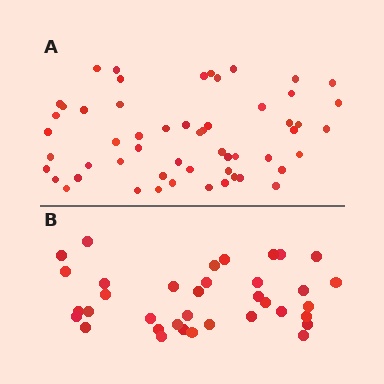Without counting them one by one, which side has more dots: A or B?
Region A (the top region) has more dots.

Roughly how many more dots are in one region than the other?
Region A has approximately 20 more dots than region B.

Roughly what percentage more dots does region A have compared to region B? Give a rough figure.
About 55% more.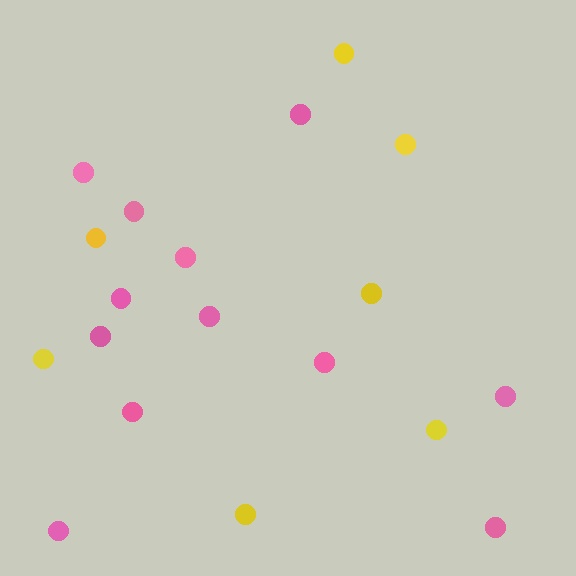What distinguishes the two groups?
There are 2 groups: one group of yellow circles (7) and one group of pink circles (12).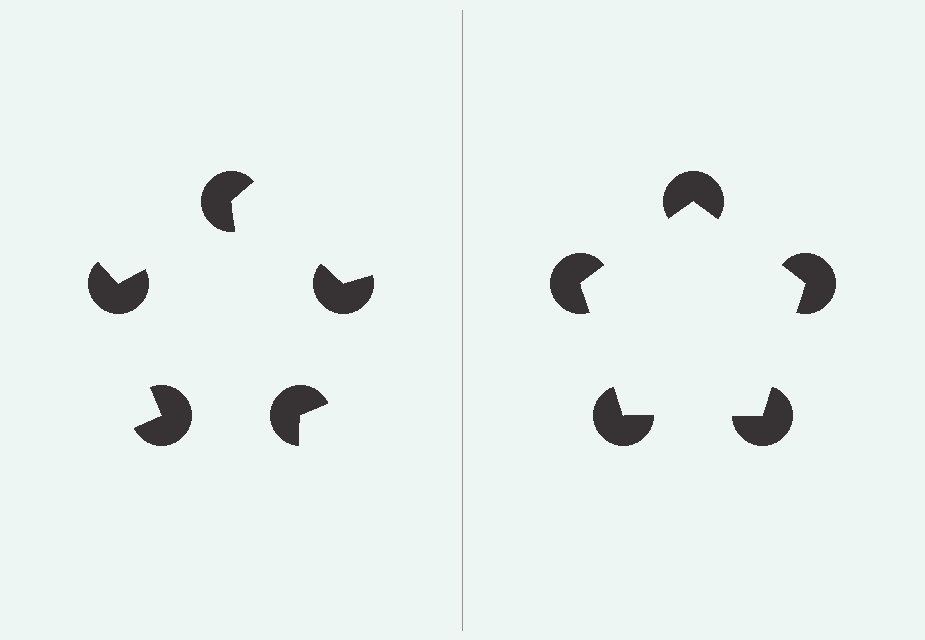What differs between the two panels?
The pac-man discs are positioned identically on both sides; only the wedge orientations differ. On the right they align to a pentagon; on the left they are misaligned.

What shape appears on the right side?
An illusory pentagon.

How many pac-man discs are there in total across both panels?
10 — 5 on each side.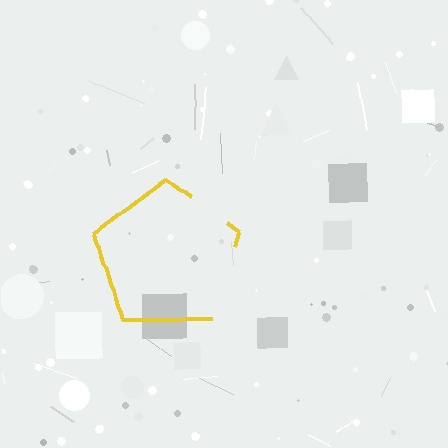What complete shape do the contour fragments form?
The contour fragments form a pentagon.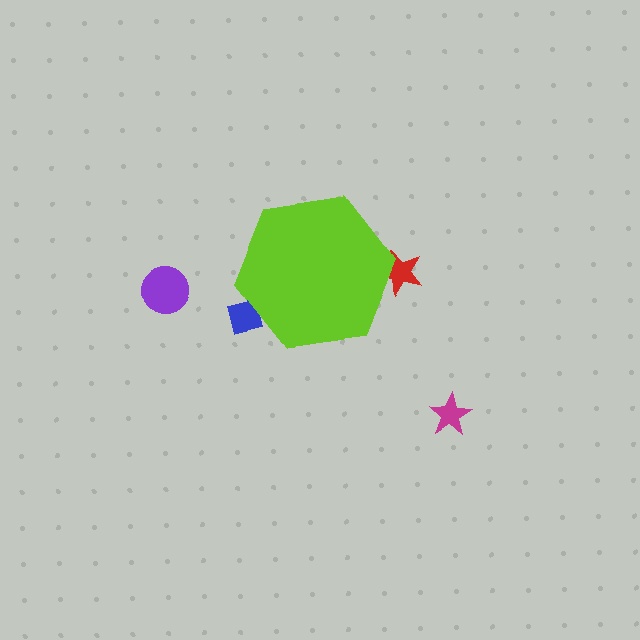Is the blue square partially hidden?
Yes, the blue square is partially hidden behind the lime hexagon.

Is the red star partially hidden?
Yes, the red star is partially hidden behind the lime hexagon.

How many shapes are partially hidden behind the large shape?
2 shapes are partially hidden.